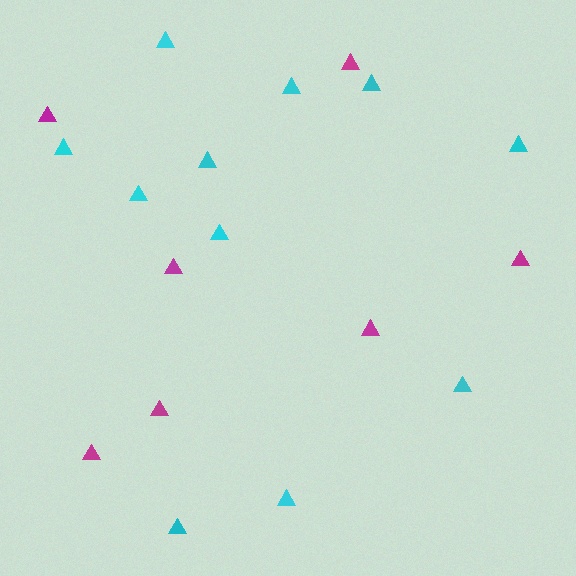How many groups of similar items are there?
There are 2 groups: one group of cyan triangles (11) and one group of magenta triangles (7).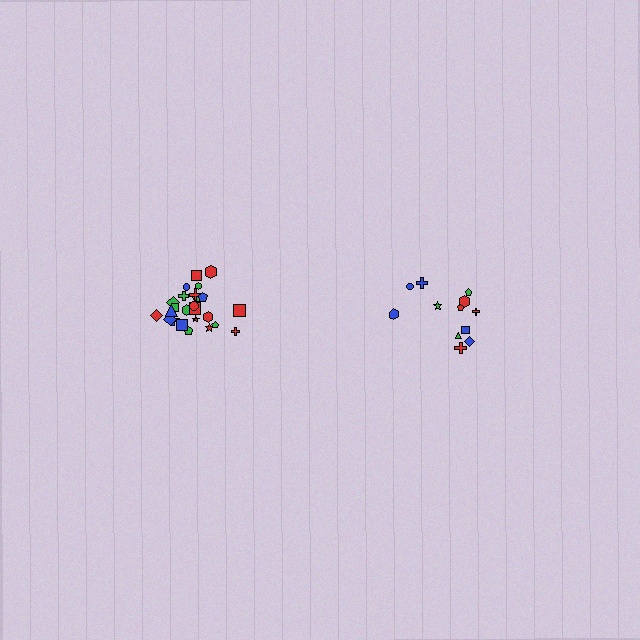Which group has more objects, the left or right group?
The left group.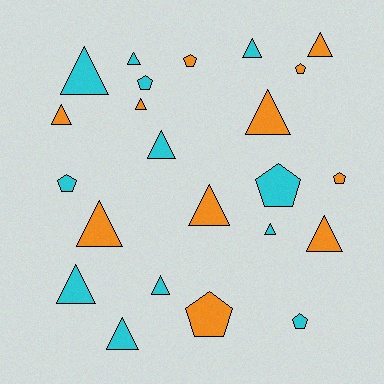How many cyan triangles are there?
There are 8 cyan triangles.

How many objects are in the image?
There are 23 objects.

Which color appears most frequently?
Cyan, with 12 objects.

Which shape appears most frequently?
Triangle, with 15 objects.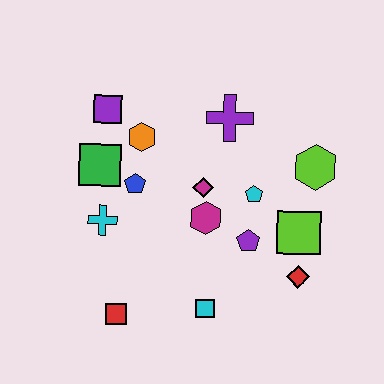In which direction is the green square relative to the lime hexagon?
The green square is to the left of the lime hexagon.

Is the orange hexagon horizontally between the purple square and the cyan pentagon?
Yes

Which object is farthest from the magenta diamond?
The red square is farthest from the magenta diamond.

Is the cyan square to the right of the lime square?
No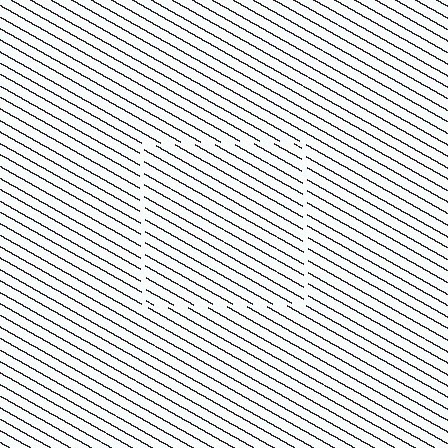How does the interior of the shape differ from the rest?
The interior of the shape contains the same grating, shifted by half a period — the contour is defined by the phase discontinuity where line-ends from the inner and outer gratings abut.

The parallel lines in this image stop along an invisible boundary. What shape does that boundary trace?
An illusory square. The interior of the shape contains the same grating, shifted by half a period — the contour is defined by the phase discontinuity where line-ends from the inner and outer gratings abut.